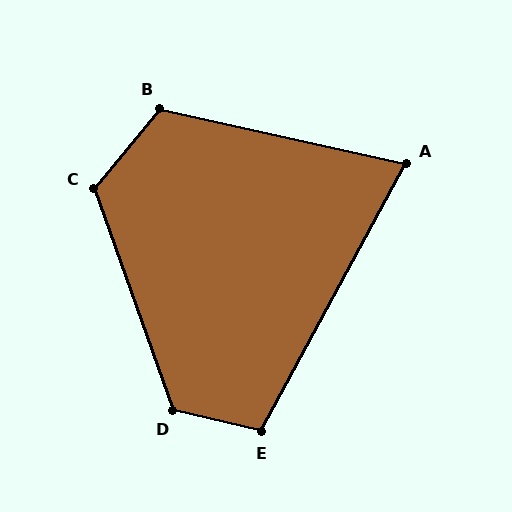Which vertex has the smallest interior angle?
A, at approximately 74 degrees.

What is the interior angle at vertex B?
Approximately 117 degrees (obtuse).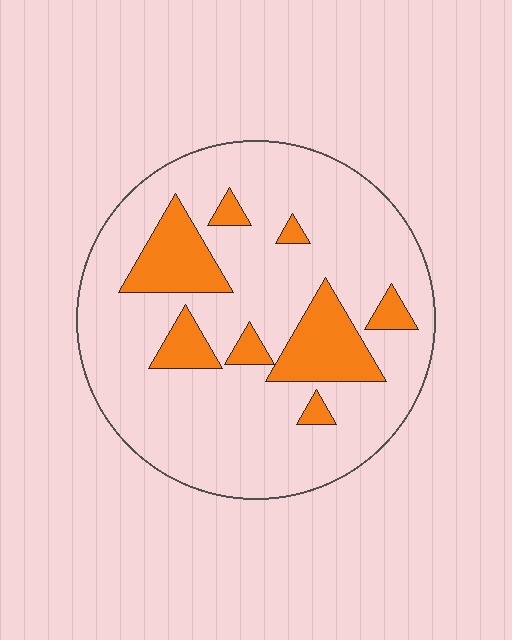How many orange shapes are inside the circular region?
8.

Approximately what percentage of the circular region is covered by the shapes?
Approximately 20%.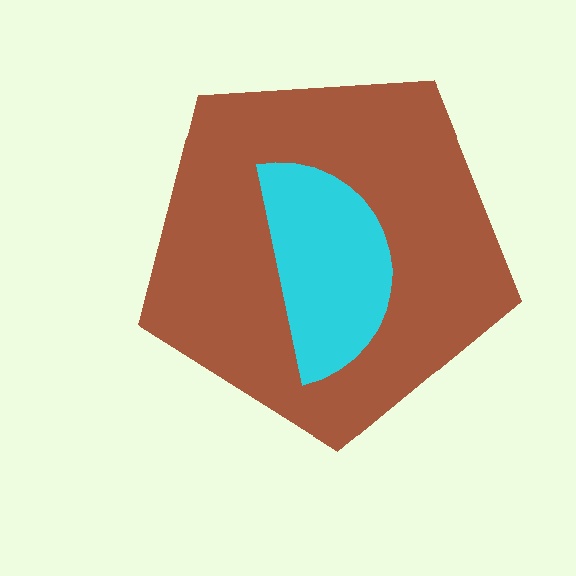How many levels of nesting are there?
2.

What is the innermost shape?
The cyan semicircle.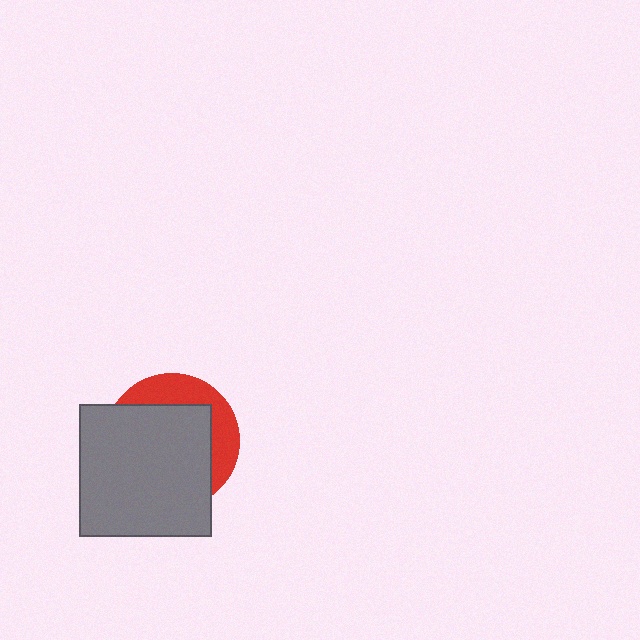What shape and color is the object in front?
The object in front is a gray square.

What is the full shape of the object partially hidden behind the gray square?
The partially hidden object is a red circle.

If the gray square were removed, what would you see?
You would see the complete red circle.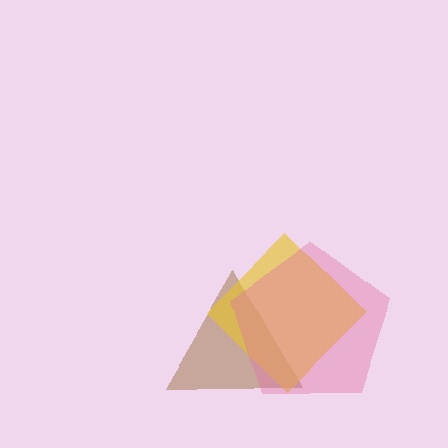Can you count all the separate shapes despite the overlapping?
Yes, there are 3 separate shapes.